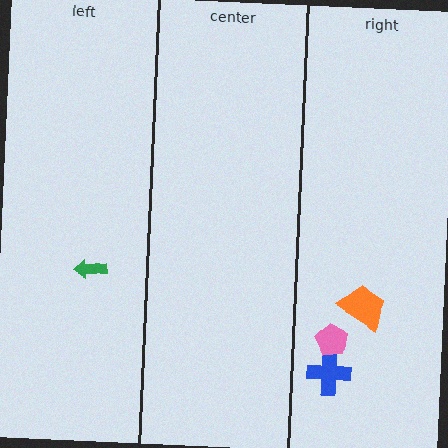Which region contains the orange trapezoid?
The right region.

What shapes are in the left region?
The green arrow.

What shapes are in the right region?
The orange trapezoid, the blue cross, the pink pentagon.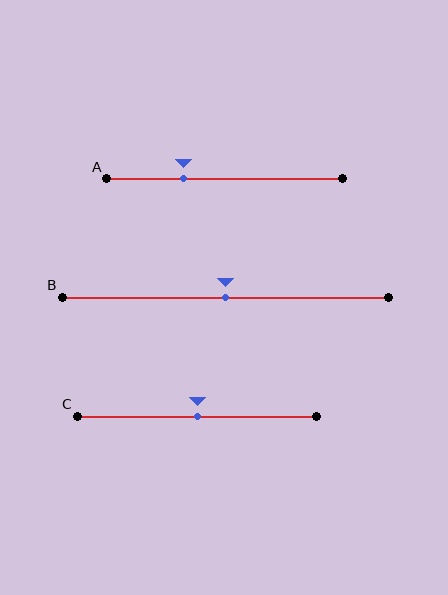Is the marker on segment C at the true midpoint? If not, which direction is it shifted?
Yes, the marker on segment C is at the true midpoint.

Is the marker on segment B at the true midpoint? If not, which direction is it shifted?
Yes, the marker on segment B is at the true midpoint.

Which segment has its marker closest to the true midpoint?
Segment B has its marker closest to the true midpoint.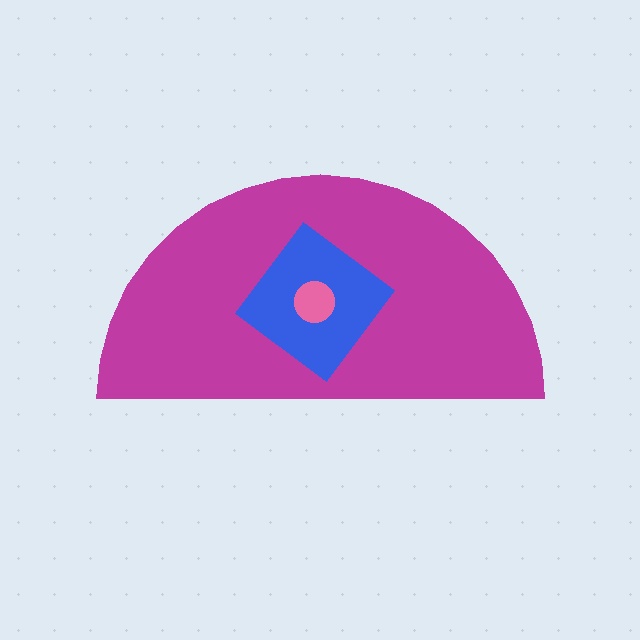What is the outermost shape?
The magenta semicircle.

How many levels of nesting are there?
3.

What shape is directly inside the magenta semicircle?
The blue diamond.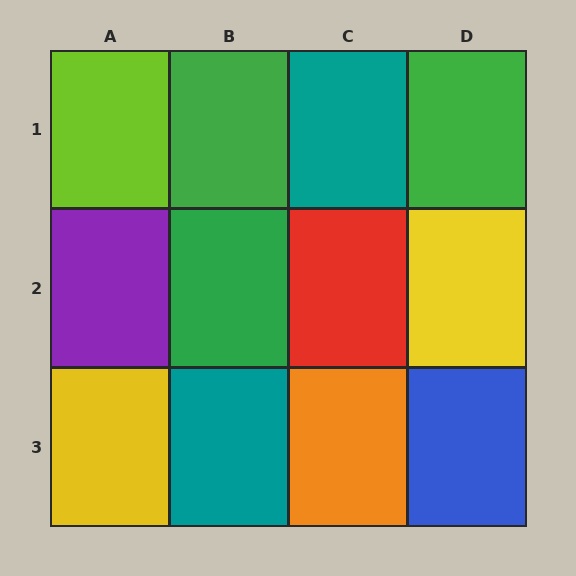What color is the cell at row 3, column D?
Blue.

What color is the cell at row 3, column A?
Yellow.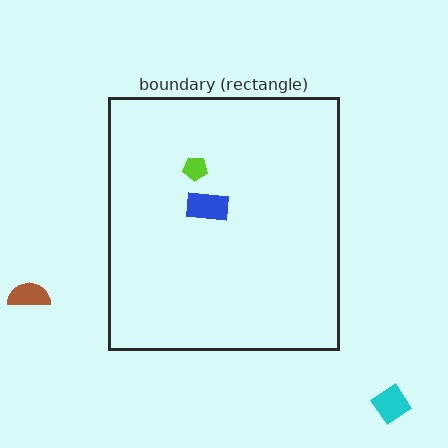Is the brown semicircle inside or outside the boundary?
Outside.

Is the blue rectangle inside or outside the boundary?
Inside.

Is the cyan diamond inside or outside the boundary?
Outside.